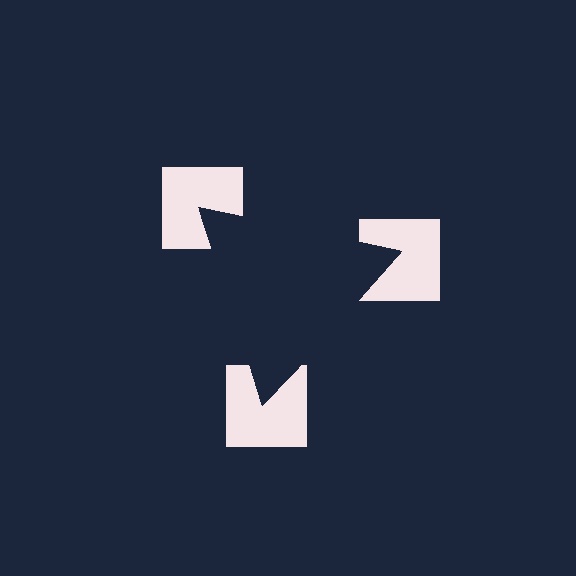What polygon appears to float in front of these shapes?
An illusory triangle — its edges are inferred from the aligned wedge cuts in the notched squares, not physically drawn.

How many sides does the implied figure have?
3 sides.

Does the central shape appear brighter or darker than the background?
It typically appears slightly darker than the background, even though no actual brightness change is drawn.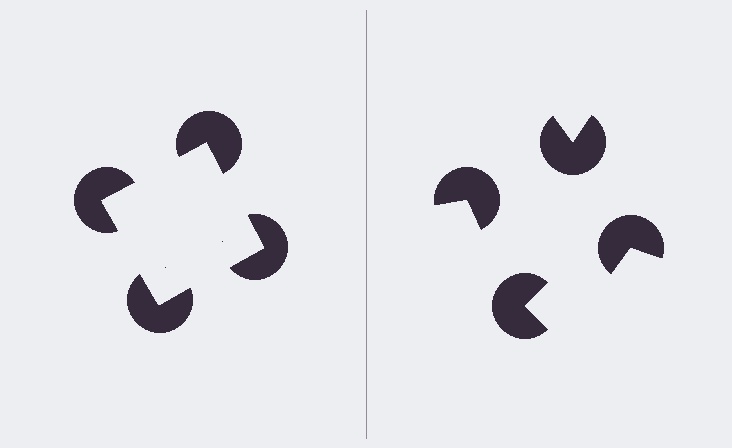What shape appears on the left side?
An illusory square.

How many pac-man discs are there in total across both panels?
8 — 4 on each side.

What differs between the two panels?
The pac-man discs are positioned identically on both sides; only the wedge orientations differ. On the left they align to a square; on the right they are misaligned.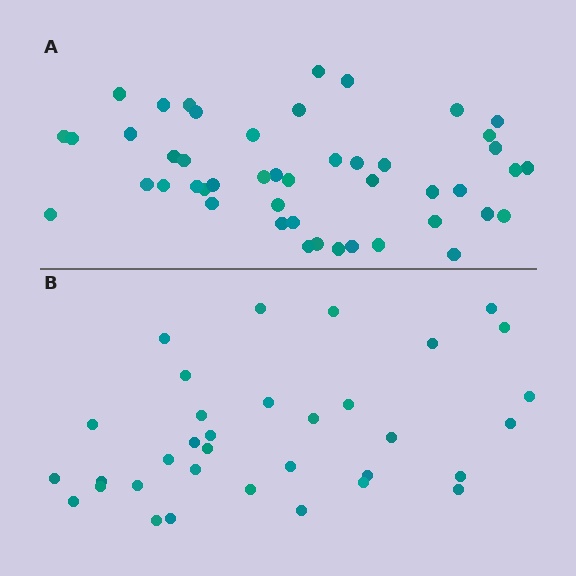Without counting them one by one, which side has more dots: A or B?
Region A (the top region) has more dots.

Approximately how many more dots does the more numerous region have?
Region A has approximately 15 more dots than region B.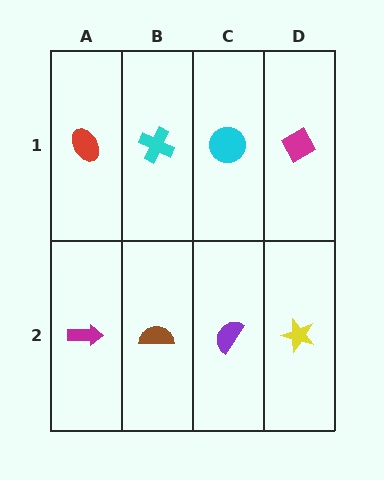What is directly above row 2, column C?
A cyan circle.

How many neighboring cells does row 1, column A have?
2.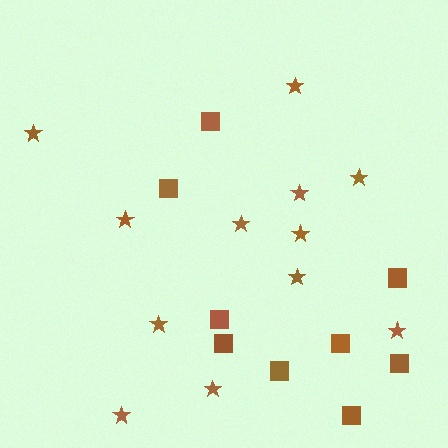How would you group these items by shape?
There are 2 groups: one group of squares (9) and one group of stars (12).